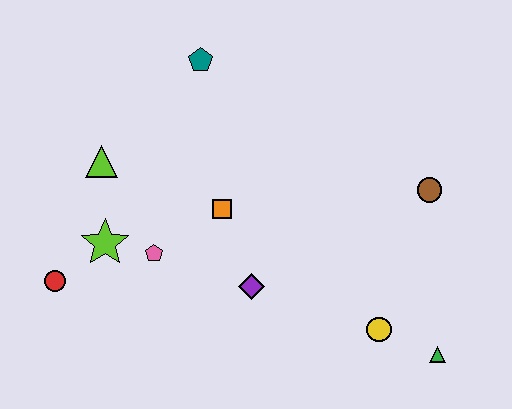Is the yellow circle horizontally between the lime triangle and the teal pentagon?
No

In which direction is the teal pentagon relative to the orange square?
The teal pentagon is above the orange square.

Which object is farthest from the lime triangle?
The green triangle is farthest from the lime triangle.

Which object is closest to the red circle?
The lime star is closest to the red circle.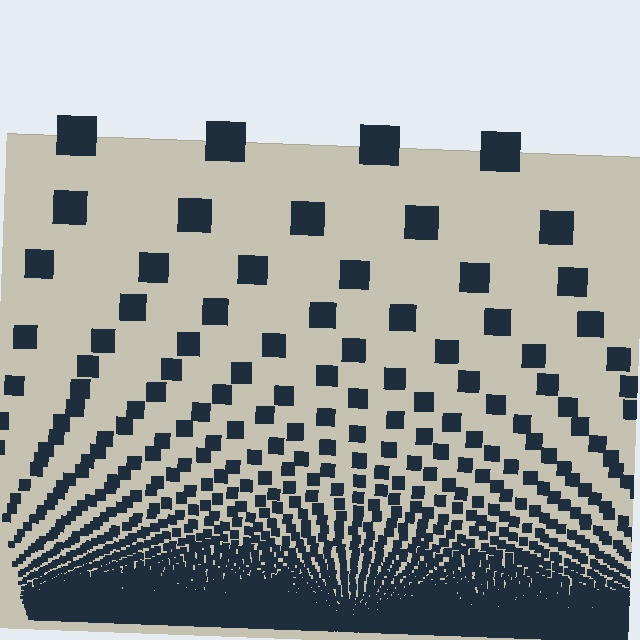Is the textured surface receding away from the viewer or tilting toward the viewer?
The surface appears to tilt toward the viewer. Texture elements get larger and sparser toward the top.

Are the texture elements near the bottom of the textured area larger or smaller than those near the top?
Smaller. The gradient is inverted — elements near the bottom are smaller and denser.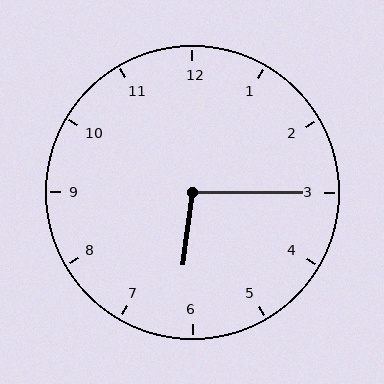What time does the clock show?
6:15.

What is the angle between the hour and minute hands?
Approximately 98 degrees.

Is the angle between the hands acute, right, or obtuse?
It is obtuse.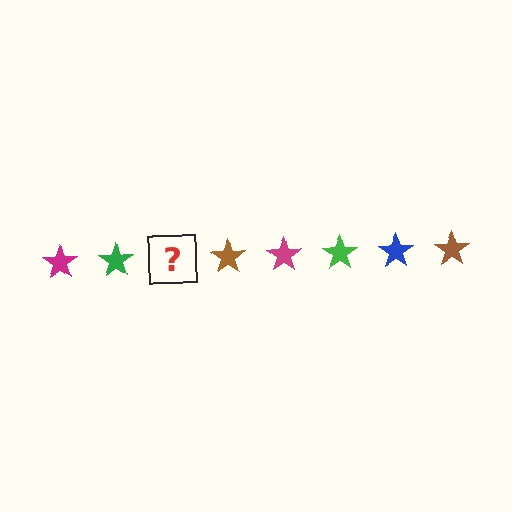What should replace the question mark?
The question mark should be replaced with a blue star.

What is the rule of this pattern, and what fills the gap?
The rule is that the pattern cycles through magenta, green, blue, brown stars. The gap should be filled with a blue star.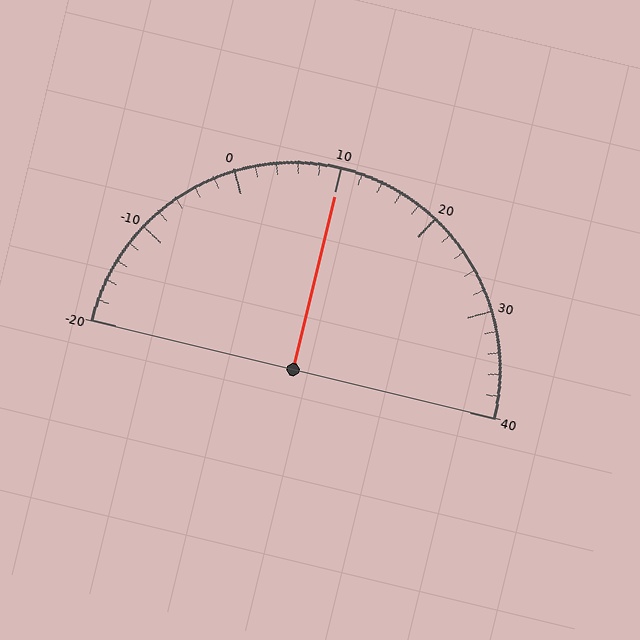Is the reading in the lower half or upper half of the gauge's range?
The reading is in the upper half of the range (-20 to 40).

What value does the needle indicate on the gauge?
The needle indicates approximately 10.